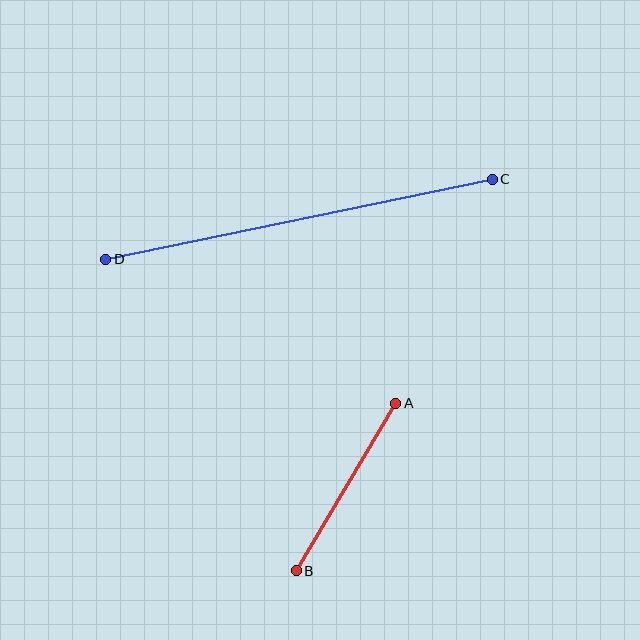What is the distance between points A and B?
The distance is approximately 195 pixels.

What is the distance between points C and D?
The distance is approximately 394 pixels.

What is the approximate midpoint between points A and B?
The midpoint is at approximately (346, 487) pixels.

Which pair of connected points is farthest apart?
Points C and D are farthest apart.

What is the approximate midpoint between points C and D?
The midpoint is at approximately (299, 219) pixels.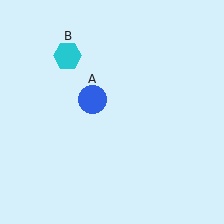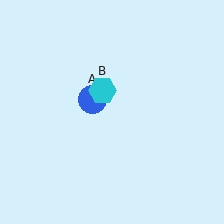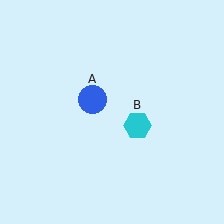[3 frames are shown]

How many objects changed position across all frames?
1 object changed position: cyan hexagon (object B).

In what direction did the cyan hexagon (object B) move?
The cyan hexagon (object B) moved down and to the right.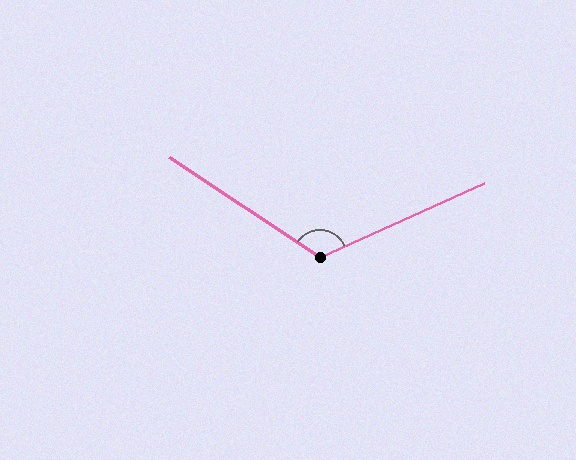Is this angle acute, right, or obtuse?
It is obtuse.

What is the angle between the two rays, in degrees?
Approximately 122 degrees.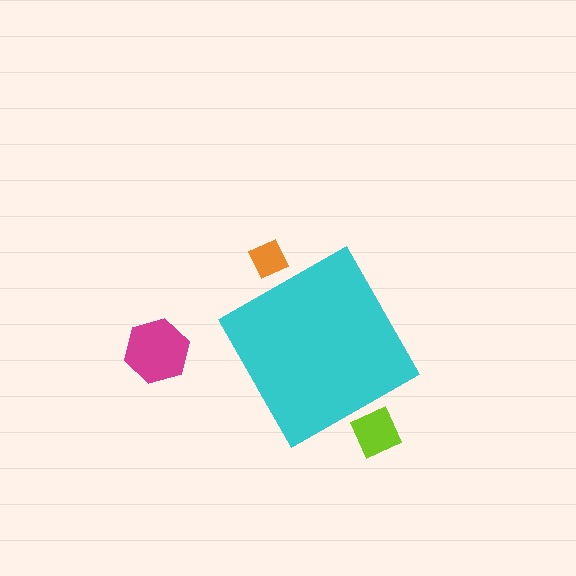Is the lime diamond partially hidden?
Yes, the lime diamond is partially hidden behind the cyan diamond.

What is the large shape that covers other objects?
A cyan diamond.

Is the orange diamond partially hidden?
Yes, the orange diamond is partially hidden behind the cyan diamond.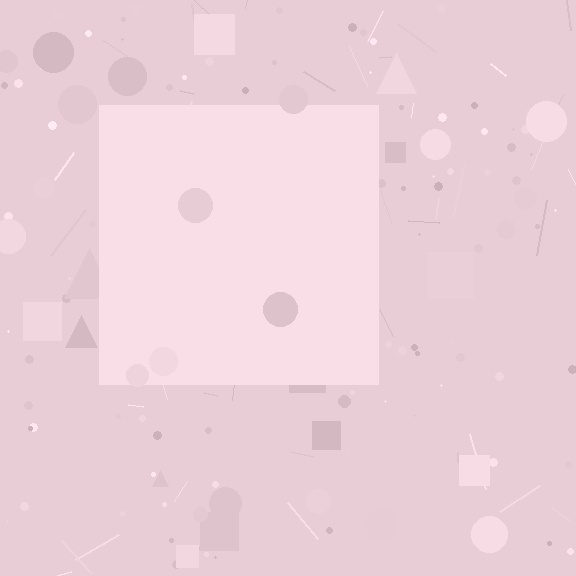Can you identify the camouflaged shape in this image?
The camouflaged shape is a square.